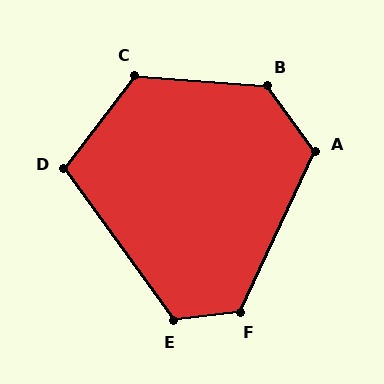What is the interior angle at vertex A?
Approximately 119 degrees (obtuse).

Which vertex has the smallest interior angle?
D, at approximately 107 degrees.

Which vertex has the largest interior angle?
B, at approximately 131 degrees.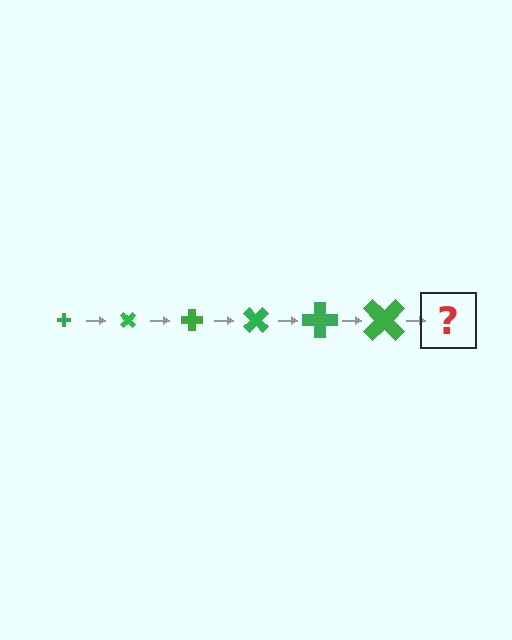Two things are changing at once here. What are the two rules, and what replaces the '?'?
The two rules are that the cross grows larger each step and it rotates 45 degrees each step. The '?' should be a cross, larger than the previous one and rotated 270 degrees from the start.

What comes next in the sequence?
The next element should be a cross, larger than the previous one and rotated 270 degrees from the start.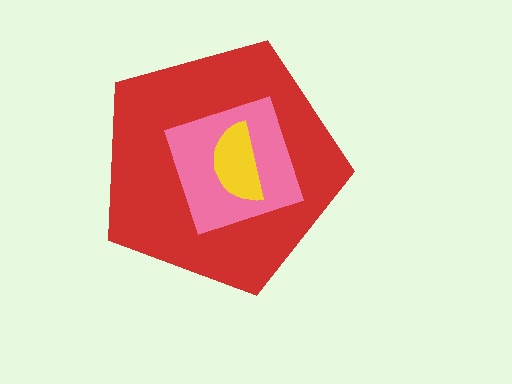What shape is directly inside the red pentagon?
The pink diamond.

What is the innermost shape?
The yellow semicircle.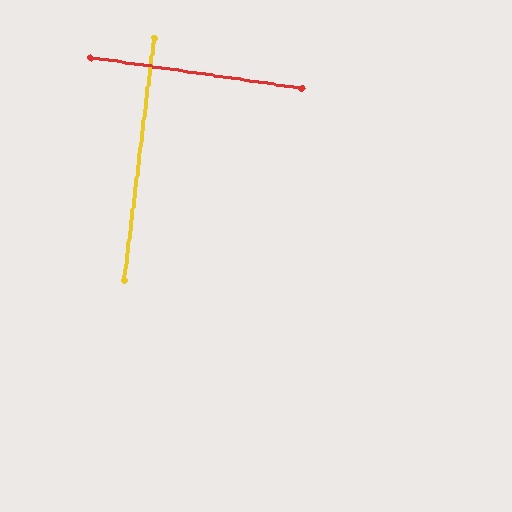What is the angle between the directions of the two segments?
Approximately 89 degrees.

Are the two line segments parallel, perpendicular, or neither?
Perpendicular — they meet at approximately 89°.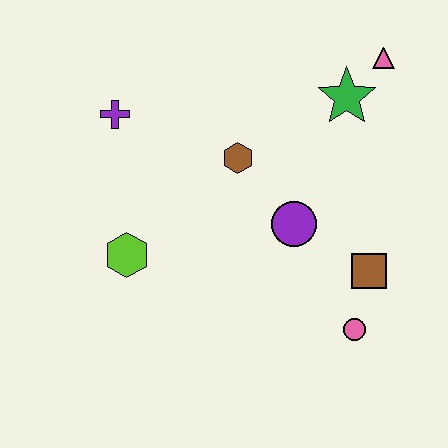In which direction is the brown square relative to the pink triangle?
The brown square is below the pink triangle.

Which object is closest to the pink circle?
The brown square is closest to the pink circle.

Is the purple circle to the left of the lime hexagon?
No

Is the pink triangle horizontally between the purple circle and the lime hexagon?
No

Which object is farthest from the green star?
The lime hexagon is farthest from the green star.